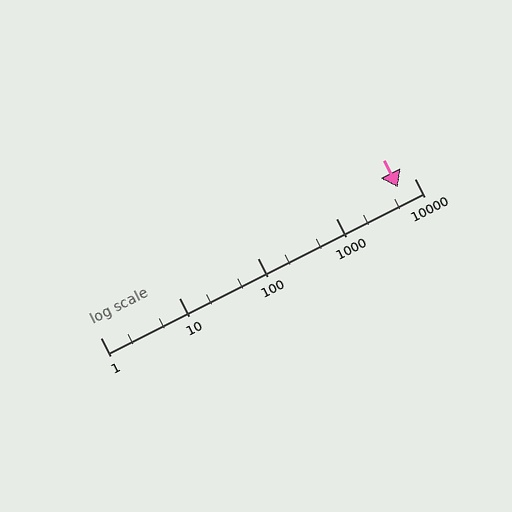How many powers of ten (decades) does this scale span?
The scale spans 4 decades, from 1 to 10000.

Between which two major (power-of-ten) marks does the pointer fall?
The pointer is between 1000 and 10000.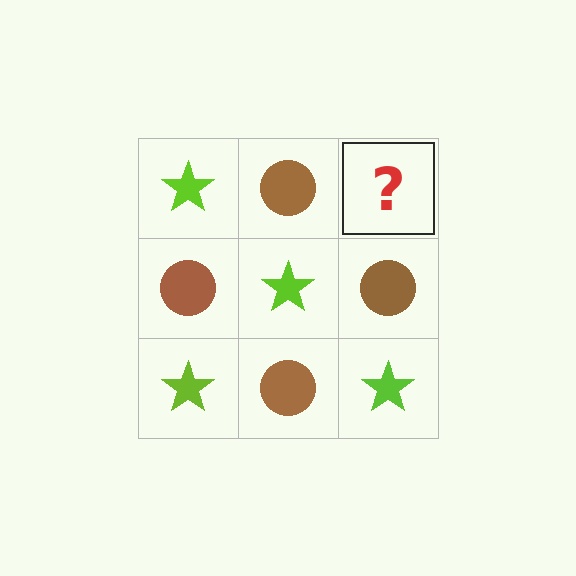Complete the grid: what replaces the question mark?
The question mark should be replaced with a lime star.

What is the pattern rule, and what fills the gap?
The rule is that it alternates lime star and brown circle in a checkerboard pattern. The gap should be filled with a lime star.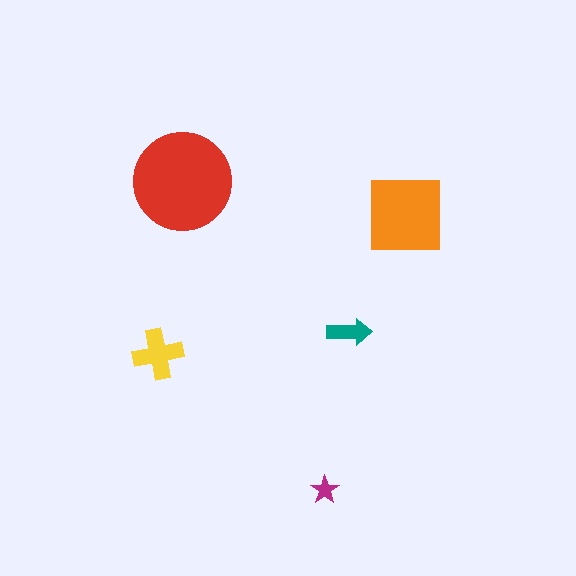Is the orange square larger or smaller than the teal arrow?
Larger.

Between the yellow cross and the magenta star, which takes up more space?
The yellow cross.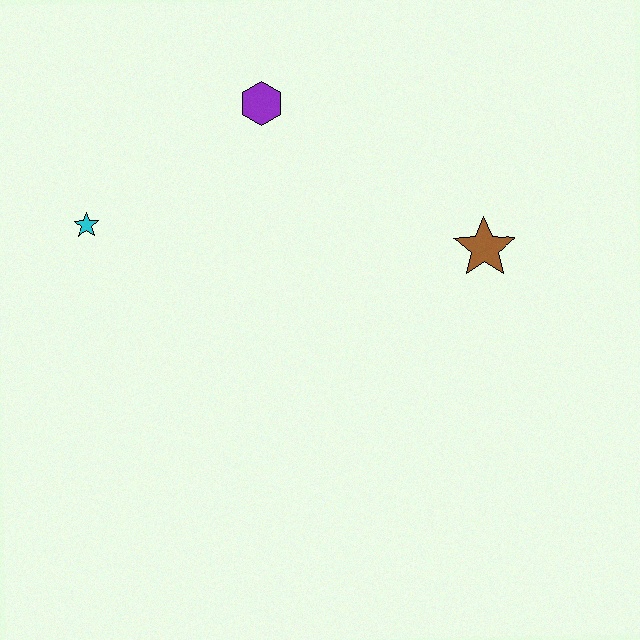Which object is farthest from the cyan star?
The brown star is farthest from the cyan star.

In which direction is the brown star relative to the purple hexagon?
The brown star is to the right of the purple hexagon.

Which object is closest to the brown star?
The purple hexagon is closest to the brown star.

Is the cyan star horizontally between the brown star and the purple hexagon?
No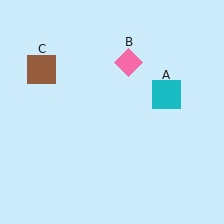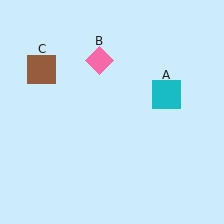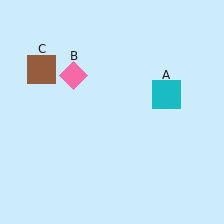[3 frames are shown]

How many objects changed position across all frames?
1 object changed position: pink diamond (object B).